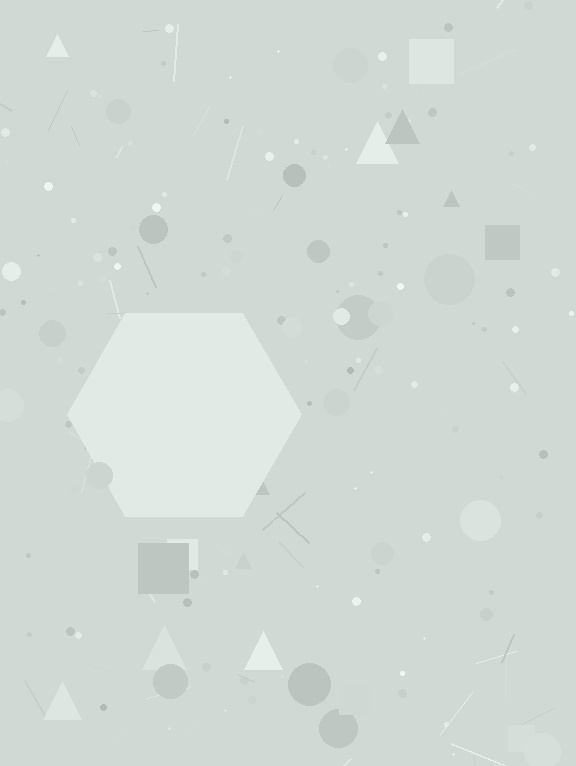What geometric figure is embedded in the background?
A hexagon is embedded in the background.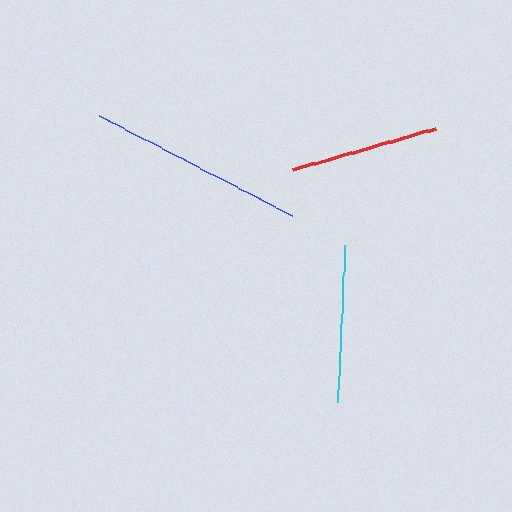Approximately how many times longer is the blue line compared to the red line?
The blue line is approximately 1.5 times the length of the red line.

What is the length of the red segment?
The red segment is approximately 149 pixels long.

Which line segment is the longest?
The blue line is the longest at approximately 218 pixels.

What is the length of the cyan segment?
The cyan segment is approximately 157 pixels long.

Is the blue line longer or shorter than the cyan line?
The blue line is longer than the cyan line.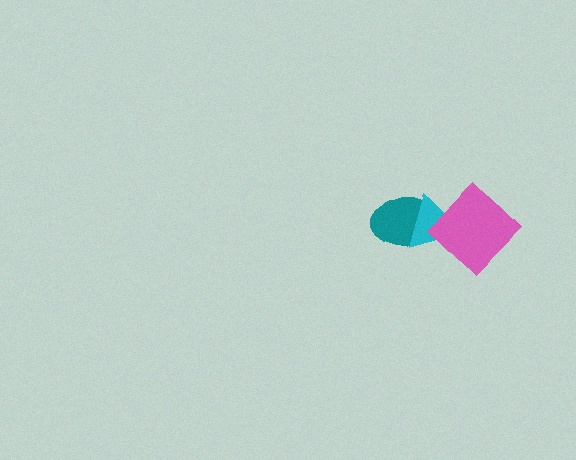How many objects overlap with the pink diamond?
2 objects overlap with the pink diamond.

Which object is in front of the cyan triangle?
The pink diamond is in front of the cyan triangle.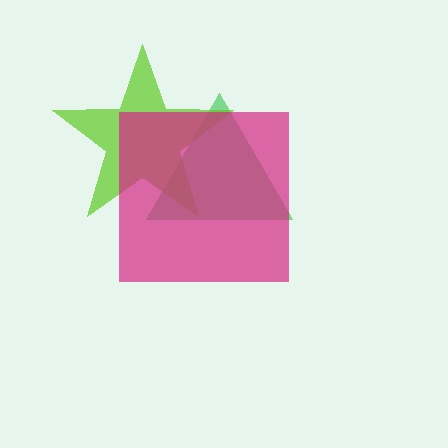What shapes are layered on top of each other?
The layered shapes are: a green triangle, a lime star, a magenta square.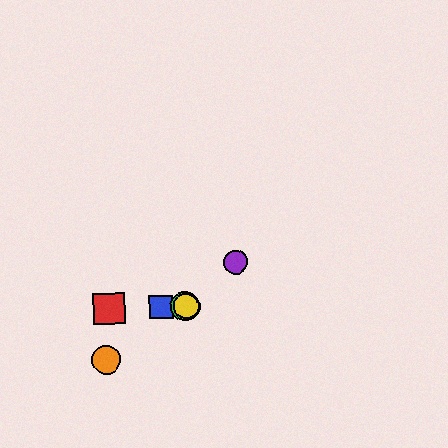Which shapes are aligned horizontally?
The red square, the blue square, the green circle, the yellow circle are aligned horizontally.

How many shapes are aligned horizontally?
4 shapes (the red square, the blue square, the green circle, the yellow circle) are aligned horizontally.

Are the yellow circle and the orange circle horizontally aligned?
No, the yellow circle is at y≈306 and the orange circle is at y≈359.